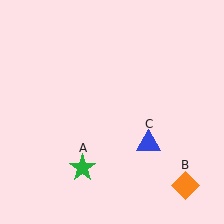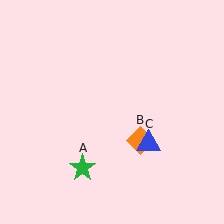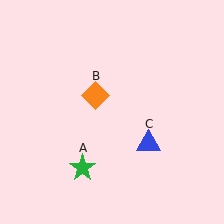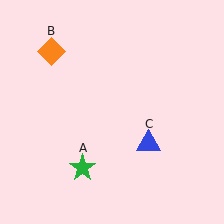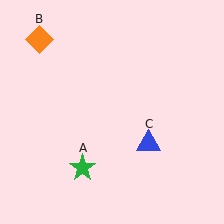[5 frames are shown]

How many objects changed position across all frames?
1 object changed position: orange diamond (object B).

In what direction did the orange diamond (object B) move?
The orange diamond (object B) moved up and to the left.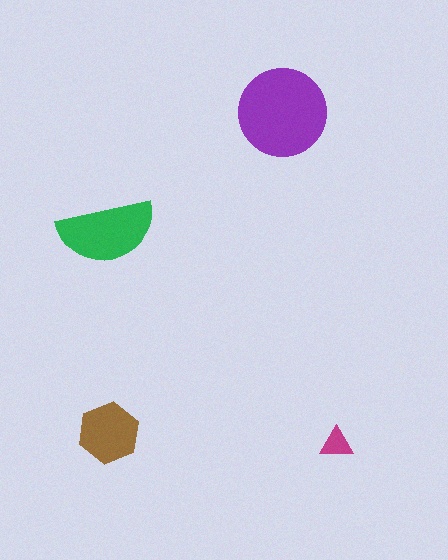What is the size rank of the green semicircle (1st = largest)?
2nd.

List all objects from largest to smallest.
The purple circle, the green semicircle, the brown hexagon, the magenta triangle.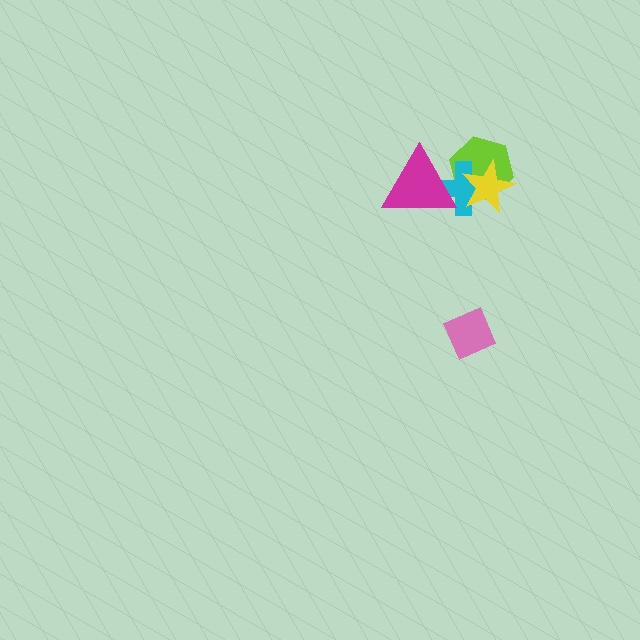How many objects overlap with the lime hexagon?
3 objects overlap with the lime hexagon.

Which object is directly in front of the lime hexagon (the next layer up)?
The cyan cross is directly in front of the lime hexagon.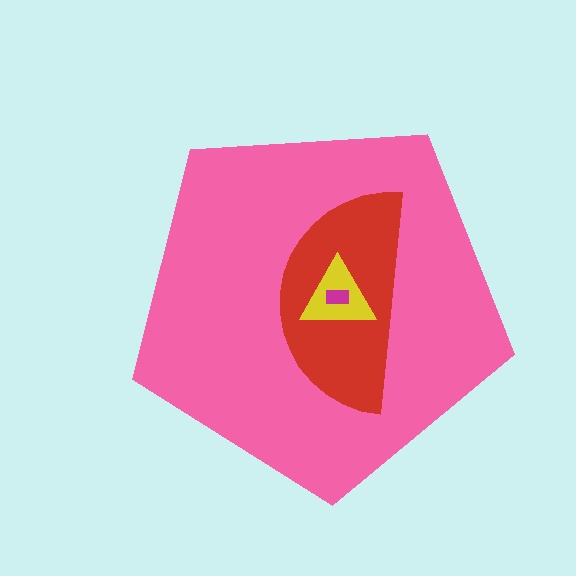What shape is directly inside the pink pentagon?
The red semicircle.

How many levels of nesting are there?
4.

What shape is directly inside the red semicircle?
The yellow triangle.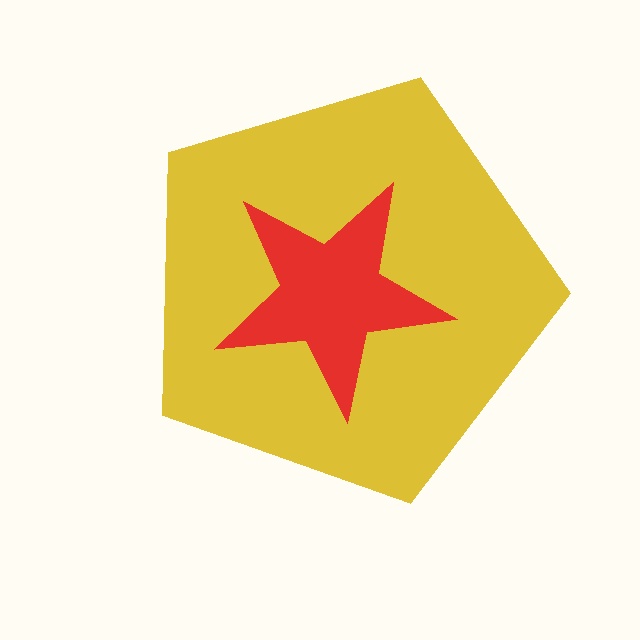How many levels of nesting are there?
2.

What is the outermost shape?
The yellow pentagon.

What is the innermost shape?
The red star.